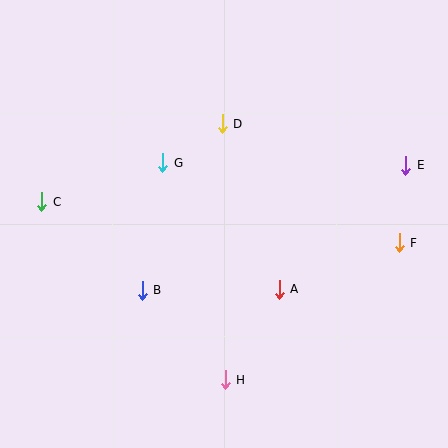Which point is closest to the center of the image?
Point A at (279, 289) is closest to the center.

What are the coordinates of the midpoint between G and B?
The midpoint between G and B is at (152, 227).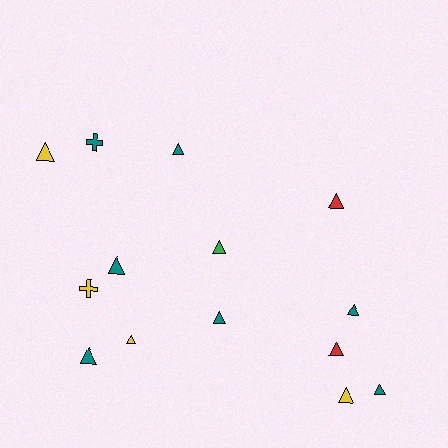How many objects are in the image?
There are 14 objects.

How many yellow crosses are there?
There is 1 yellow cross.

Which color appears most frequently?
Teal, with 7 objects.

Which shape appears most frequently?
Triangle, with 12 objects.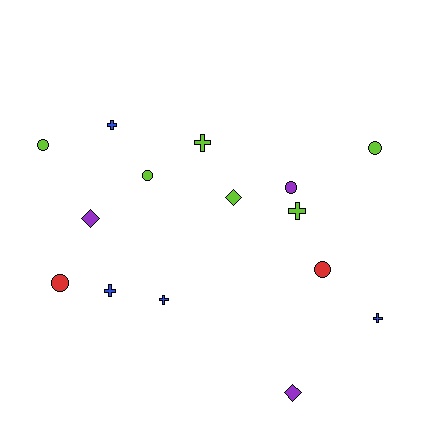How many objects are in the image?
There are 15 objects.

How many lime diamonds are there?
There is 1 lime diamond.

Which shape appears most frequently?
Cross, with 6 objects.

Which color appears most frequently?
Lime, with 6 objects.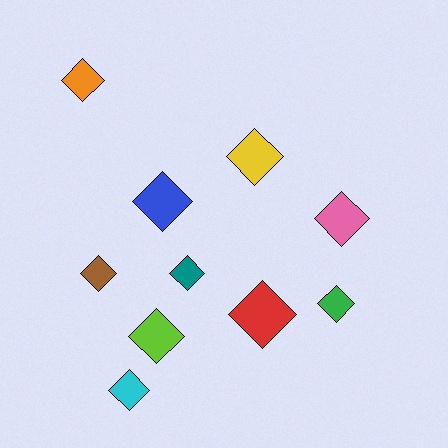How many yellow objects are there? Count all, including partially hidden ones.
There is 1 yellow object.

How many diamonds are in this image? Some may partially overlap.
There are 10 diamonds.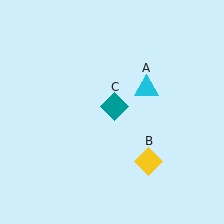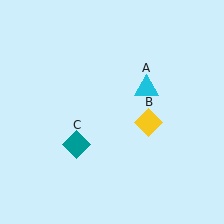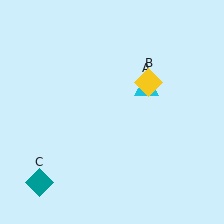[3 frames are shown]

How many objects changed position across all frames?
2 objects changed position: yellow diamond (object B), teal diamond (object C).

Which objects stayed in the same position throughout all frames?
Cyan triangle (object A) remained stationary.